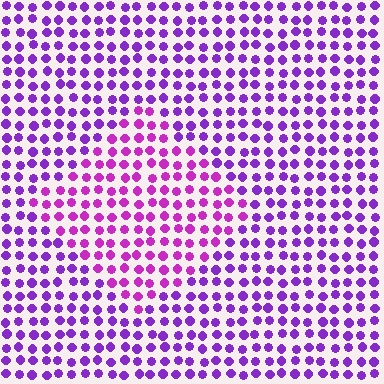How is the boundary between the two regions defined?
The boundary is defined purely by a slight shift in hue (about 27 degrees). Spacing, size, and orientation are identical on both sides.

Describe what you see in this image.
The image is filled with small purple elements in a uniform arrangement. A diamond-shaped region is visible where the elements are tinted to a slightly different hue, forming a subtle color boundary.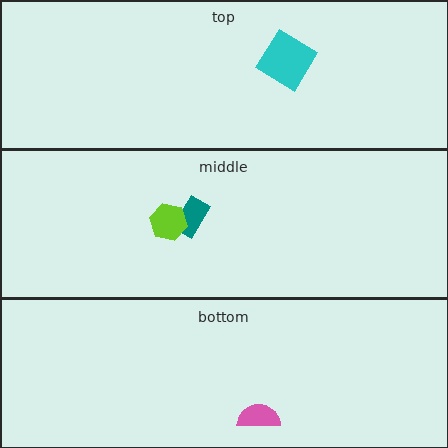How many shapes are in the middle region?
2.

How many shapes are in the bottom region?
1.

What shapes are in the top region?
The cyan diamond.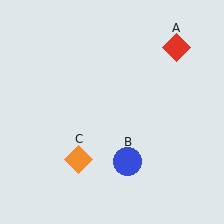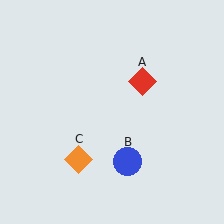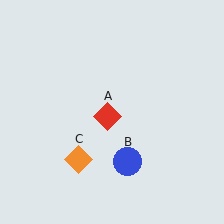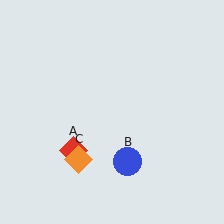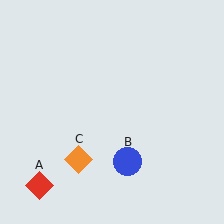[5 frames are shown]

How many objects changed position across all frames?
1 object changed position: red diamond (object A).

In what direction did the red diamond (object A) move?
The red diamond (object A) moved down and to the left.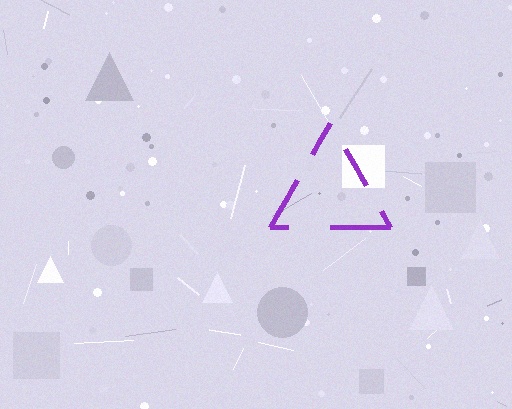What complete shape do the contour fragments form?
The contour fragments form a triangle.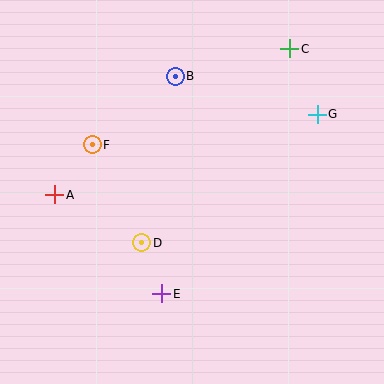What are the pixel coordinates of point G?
Point G is at (317, 114).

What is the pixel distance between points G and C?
The distance between G and C is 72 pixels.